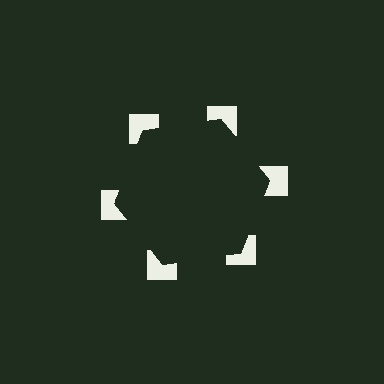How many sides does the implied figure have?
6 sides.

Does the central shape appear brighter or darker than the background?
It typically appears slightly darker than the background, even though no actual brightness change is drawn.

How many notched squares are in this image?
There are 6 — one at each vertex of the illusory hexagon.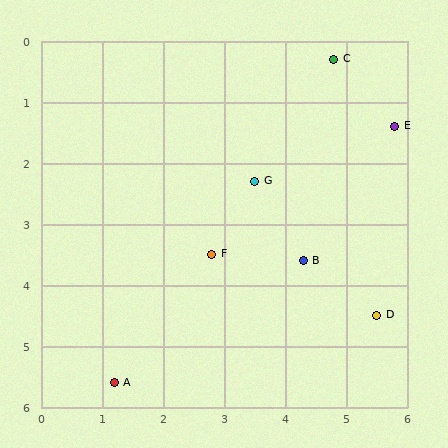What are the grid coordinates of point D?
Point D is at approximately (5.5, 4.5).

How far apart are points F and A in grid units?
Points F and A are about 2.6 grid units apart.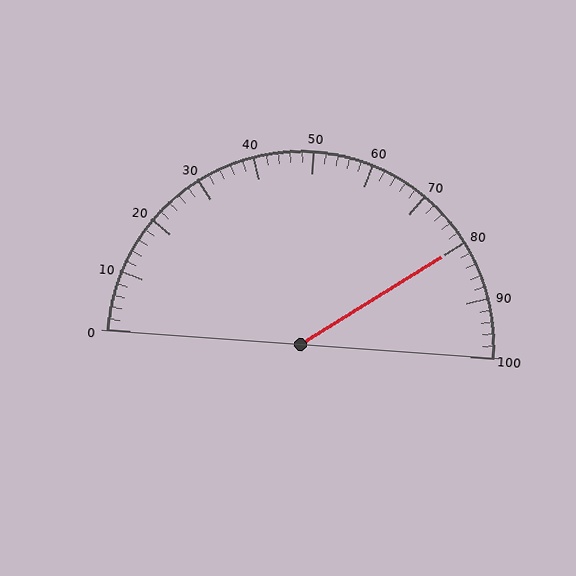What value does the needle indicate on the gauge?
The needle indicates approximately 80.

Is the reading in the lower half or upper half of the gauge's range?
The reading is in the upper half of the range (0 to 100).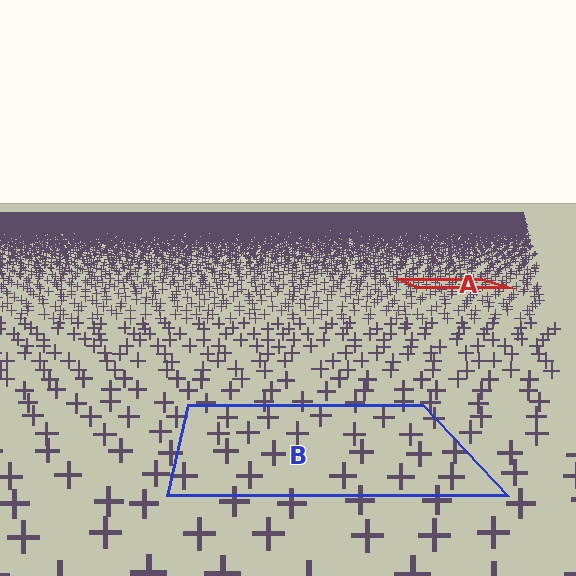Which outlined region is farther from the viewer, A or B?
Region A is farther from the viewer — the texture elements inside it appear smaller and more densely packed.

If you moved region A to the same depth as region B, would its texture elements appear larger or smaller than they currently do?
They would appear larger. At a closer depth, the same texture elements are projected at a bigger on-screen size.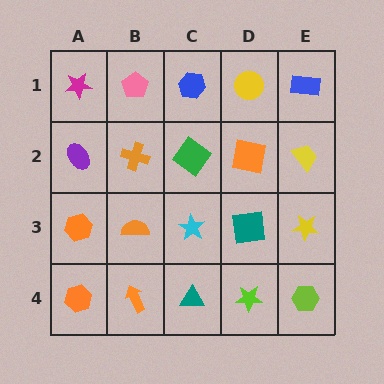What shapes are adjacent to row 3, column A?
A purple ellipse (row 2, column A), an orange hexagon (row 4, column A), an orange semicircle (row 3, column B).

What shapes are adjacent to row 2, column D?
A yellow circle (row 1, column D), a teal square (row 3, column D), a green diamond (row 2, column C), a yellow trapezoid (row 2, column E).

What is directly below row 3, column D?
A lime star.